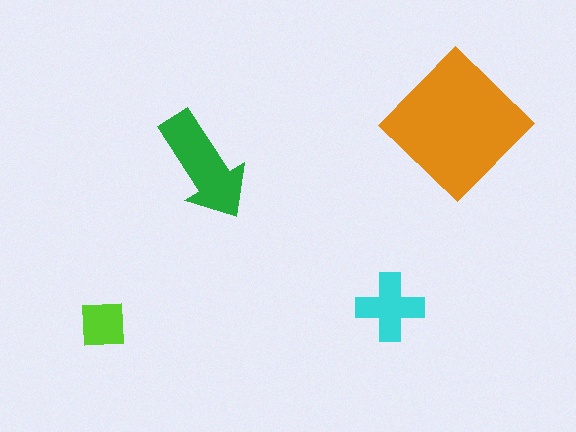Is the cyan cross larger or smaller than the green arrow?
Smaller.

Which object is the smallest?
The lime square.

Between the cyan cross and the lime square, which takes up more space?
The cyan cross.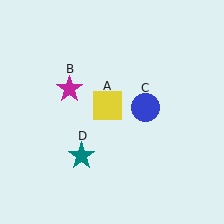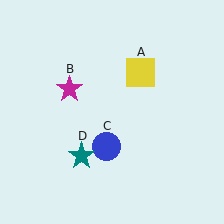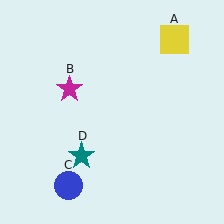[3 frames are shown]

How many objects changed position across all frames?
2 objects changed position: yellow square (object A), blue circle (object C).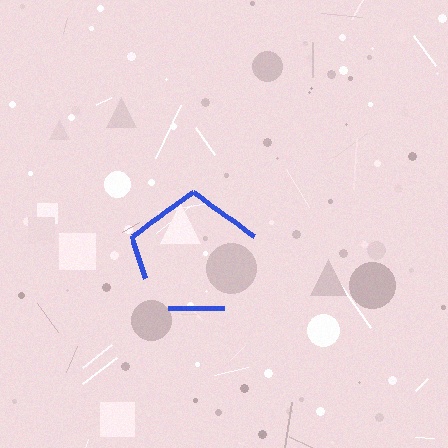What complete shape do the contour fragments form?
The contour fragments form a pentagon.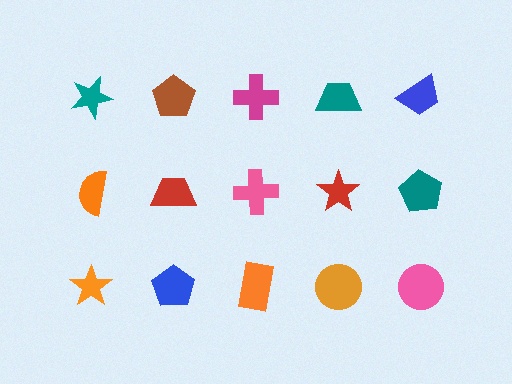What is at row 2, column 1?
An orange semicircle.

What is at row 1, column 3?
A magenta cross.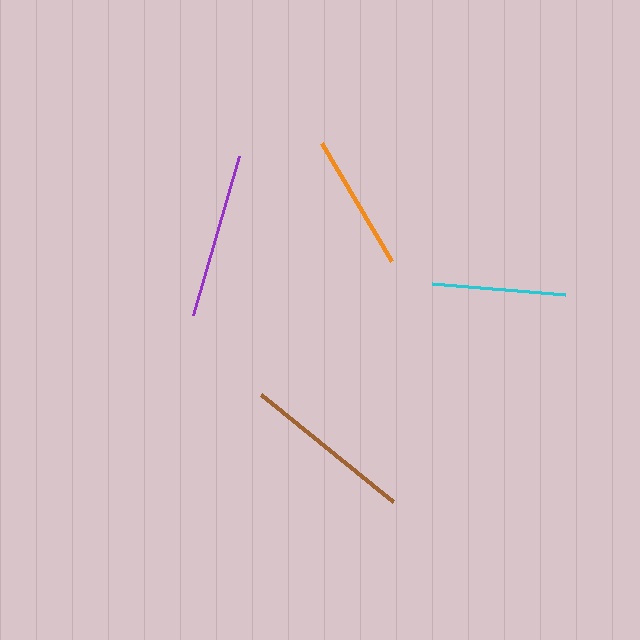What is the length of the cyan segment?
The cyan segment is approximately 134 pixels long.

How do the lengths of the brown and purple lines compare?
The brown and purple lines are approximately the same length.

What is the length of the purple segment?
The purple segment is approximately 166 pixels long.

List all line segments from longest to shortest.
From longest to shortest: brown, purple, orange, cyan.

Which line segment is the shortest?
The cyan line is the shortest at approximately 134 pixels.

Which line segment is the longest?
The brown line is the longest at approximately 170 pixels.